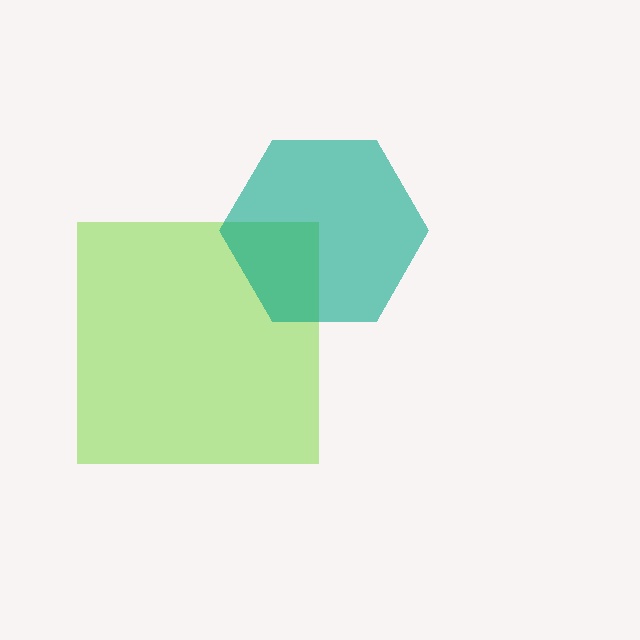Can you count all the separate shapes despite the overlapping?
Yes, there are 2 separate shapes.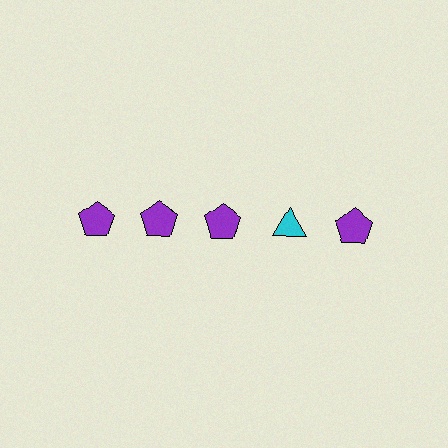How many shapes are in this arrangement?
There are 5 shapes arranged in a grid pattern.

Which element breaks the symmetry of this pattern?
The cyan triangle in the top row, second from right column breaks the symmetry. All other shapes are purple pentagons.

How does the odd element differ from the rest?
It differs in both color (cyan instead of purple) and shape (triangle instead of pentagon).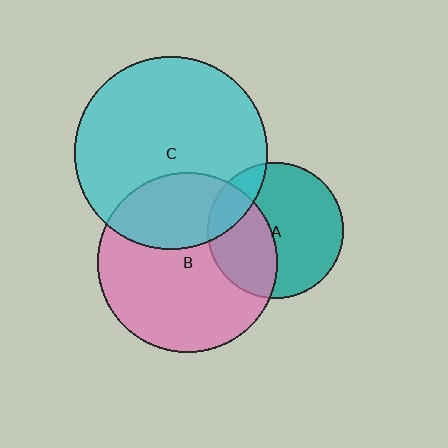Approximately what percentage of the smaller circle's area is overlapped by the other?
Approximately 40%.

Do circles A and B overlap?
Yes.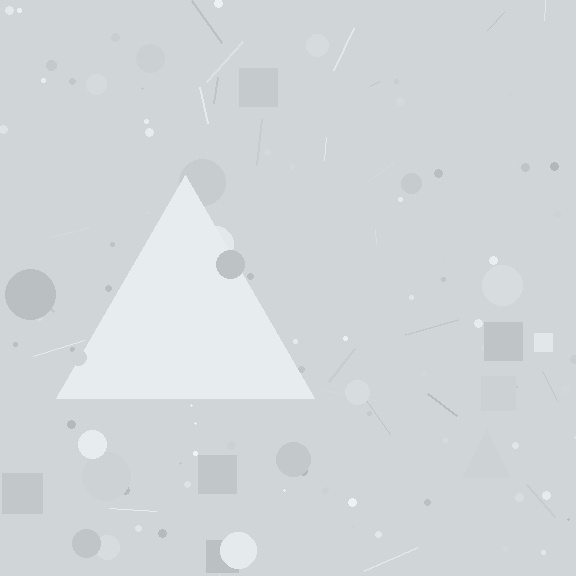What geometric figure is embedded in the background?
A triangle is embedded in the background.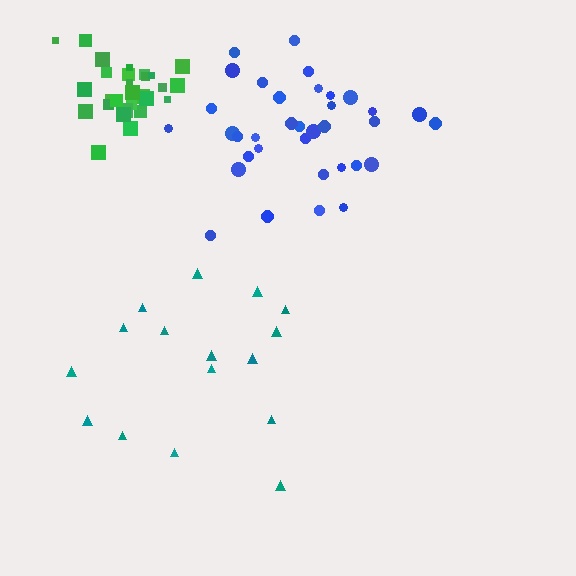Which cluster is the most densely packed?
Green.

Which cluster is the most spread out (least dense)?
Teal.